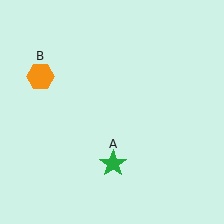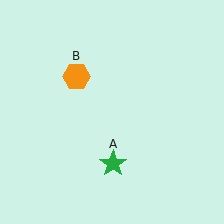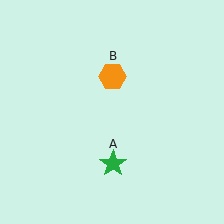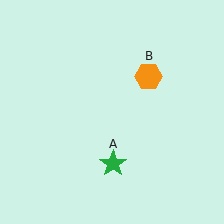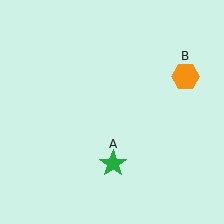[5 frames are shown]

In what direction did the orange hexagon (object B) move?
The orange hexagon (object B) moved right.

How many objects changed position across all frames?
1 object changed position: orange hexagon (object B).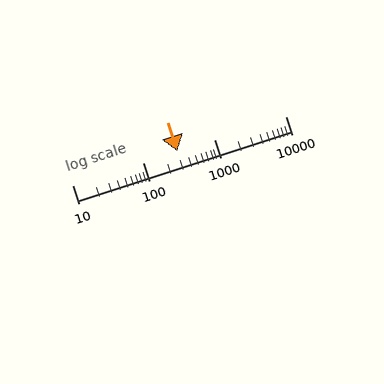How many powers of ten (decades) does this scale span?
The scale spans 3 decades, from 10 to 10000.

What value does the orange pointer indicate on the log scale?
The pointer indicates approximately 300.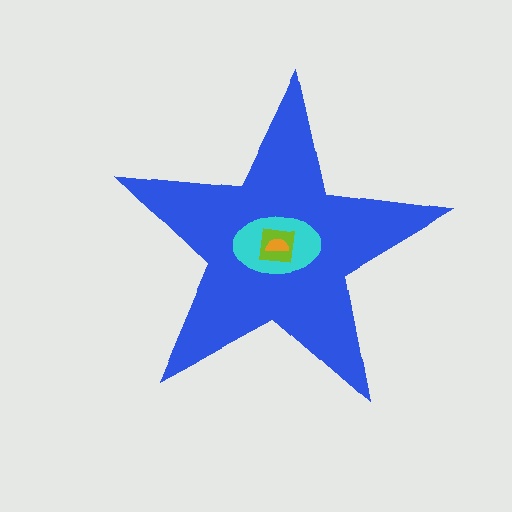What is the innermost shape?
The orange semicircle.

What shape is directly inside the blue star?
The cyan ellipse.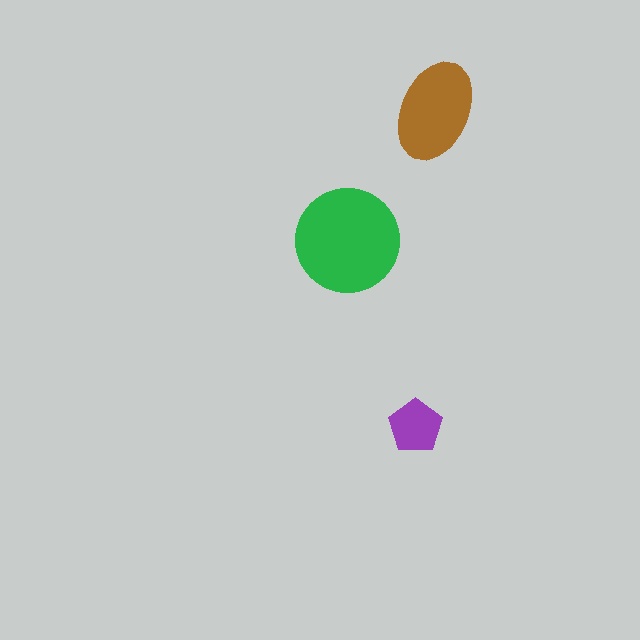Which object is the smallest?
The purple pentagon.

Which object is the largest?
The green circle.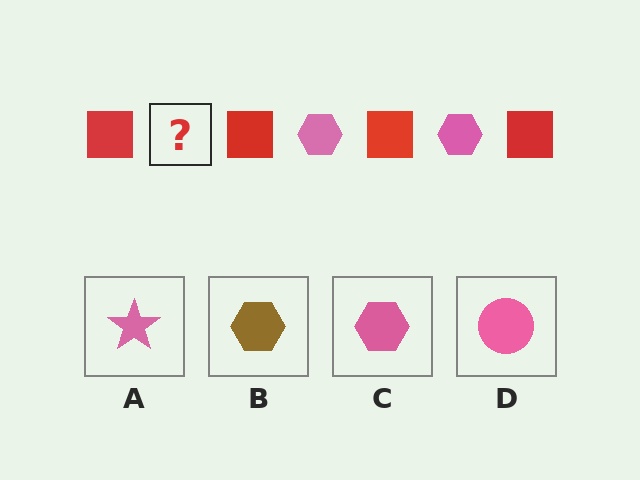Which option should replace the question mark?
Option C.